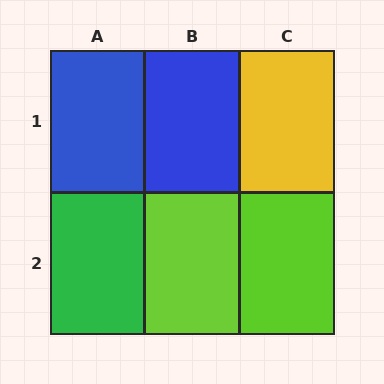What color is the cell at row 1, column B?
Blue.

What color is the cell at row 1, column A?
Blue.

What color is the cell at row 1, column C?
Yellow.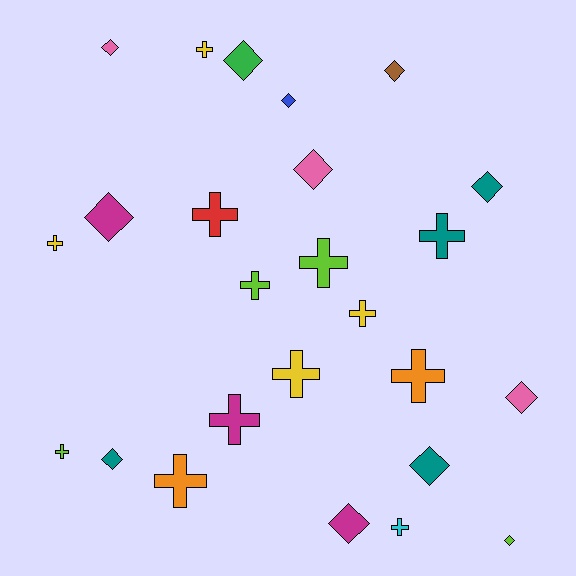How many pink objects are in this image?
There are 3 pink objects.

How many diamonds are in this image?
There are 12 diamonds.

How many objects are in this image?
There are 25 objects.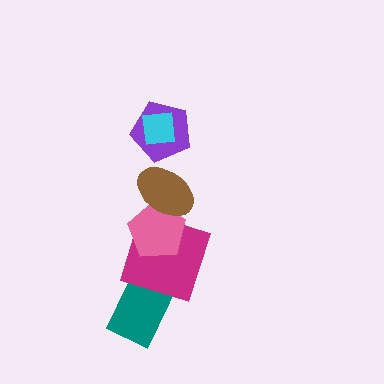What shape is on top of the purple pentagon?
The cyan square is on top of the purple pentagon.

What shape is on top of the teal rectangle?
The magenta square is on top of the teal rectangle.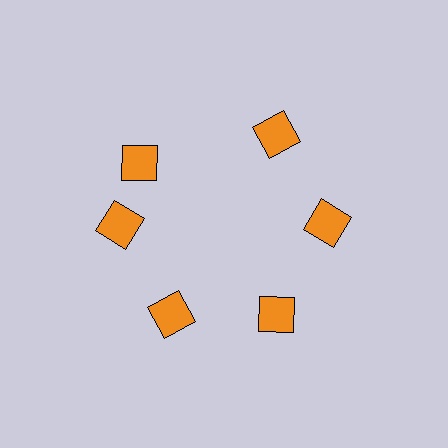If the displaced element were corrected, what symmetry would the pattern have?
It would have 6-fold rotational symmetry — the pattern would map onto itself every 60 degrees.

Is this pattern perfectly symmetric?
No. The 6 orange diamonds are arranged in a ring, but one element near the 11 o'clock position is rotated out of alignment along the ring, breaking the 6-fold rotational symmetry.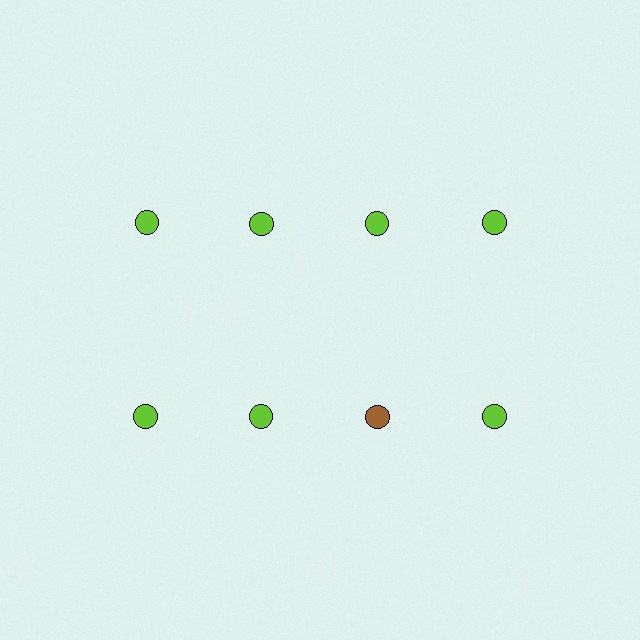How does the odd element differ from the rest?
It has a different color: brown instead of lime.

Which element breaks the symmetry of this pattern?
The brown circle in the second row, center column breaks the symmetry. All other shapes are lime circles.